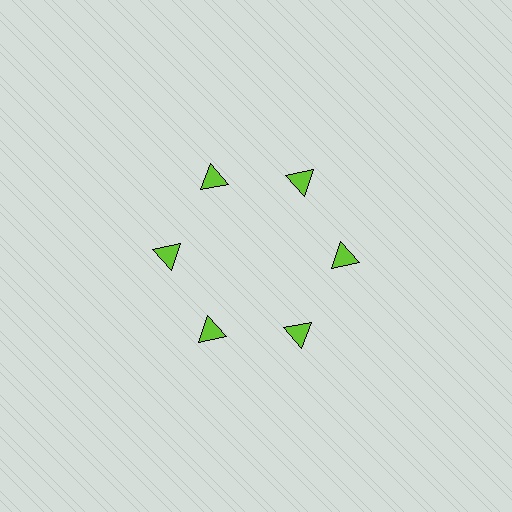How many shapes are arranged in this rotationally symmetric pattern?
There are 6 shapes, arranged in 6 groups of 1.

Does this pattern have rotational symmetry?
Yes, this pattern has 6-fold rotational symmetry. It looks the same after rotating 60 degrees around the center.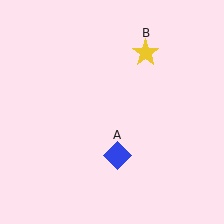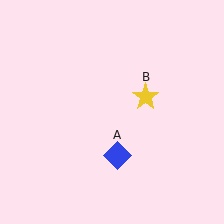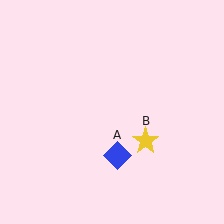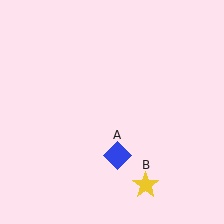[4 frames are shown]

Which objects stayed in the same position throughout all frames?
Blue diamond (object A) remained stationary.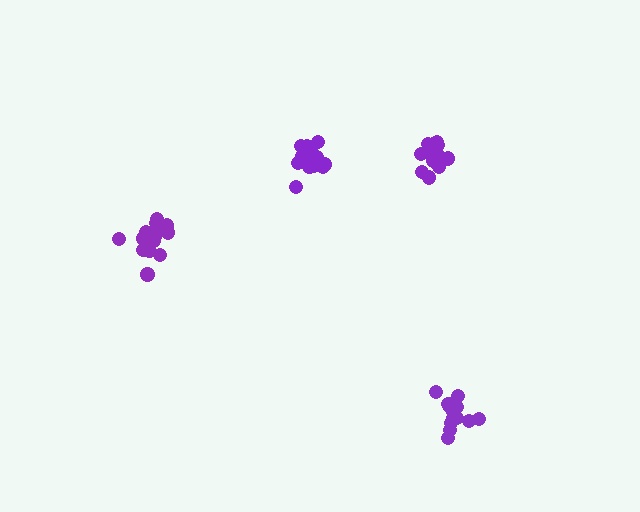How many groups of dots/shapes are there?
There are 4 groups.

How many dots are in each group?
Group 1: 19 dots, Group 2: 19 dots, Group 3: 16 dots, Group 4: 14 dots (68 total).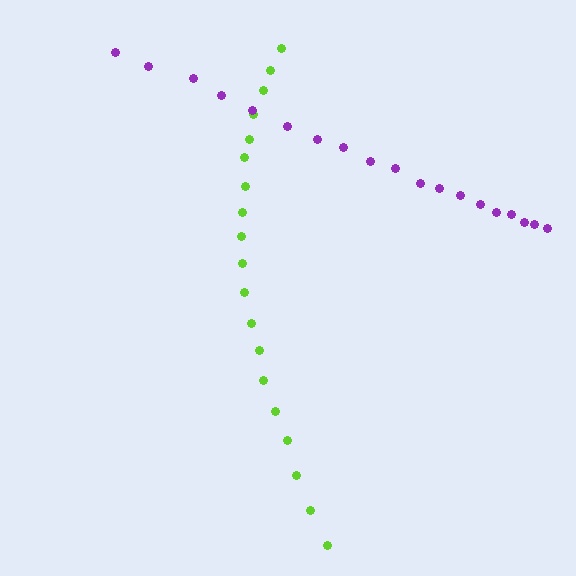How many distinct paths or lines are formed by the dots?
There are 2 distinct paths.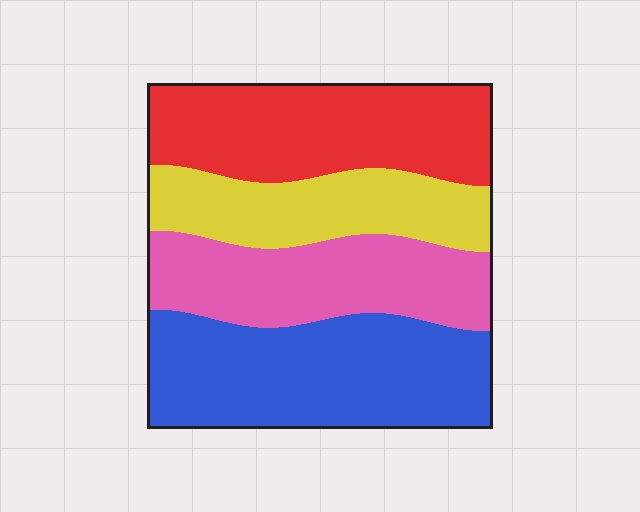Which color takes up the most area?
Blue, at roughly 30%.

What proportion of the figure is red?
Red takes up about one quarter (1/4) of the figure.